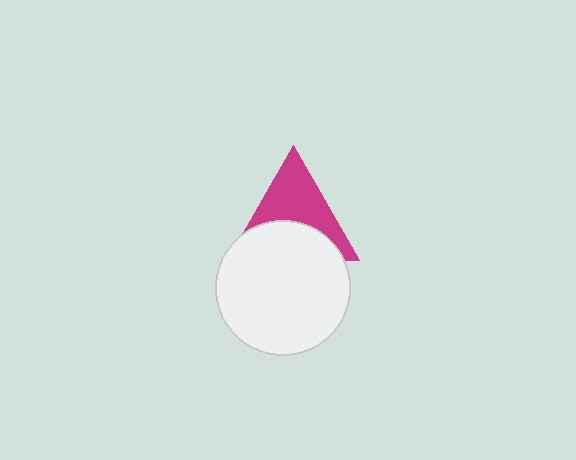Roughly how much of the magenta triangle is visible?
About half of it is visible (roughly 54%).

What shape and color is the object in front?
The object in front is a white circle.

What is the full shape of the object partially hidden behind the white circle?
The partially hidden object is a magenta triangle.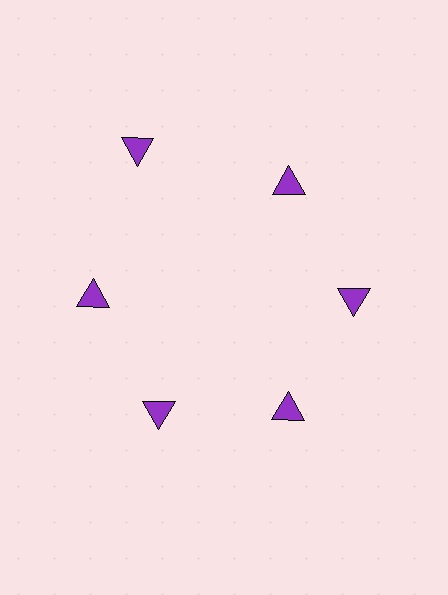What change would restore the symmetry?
The symmetry would be restored by moving it inward, back onto the ring so that all 6 triangles sit at equal angles and equal distance from the center.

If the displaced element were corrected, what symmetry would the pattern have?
It would have 6-fold rotational symmetry — the pattern would map onto itself every 60 degrees.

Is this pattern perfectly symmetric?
No. The 6 purple triangles are arranged in a ring, but one element near the 11 o'clock position is pushed outward from the center, breaking the 6-fold rotational symmetry.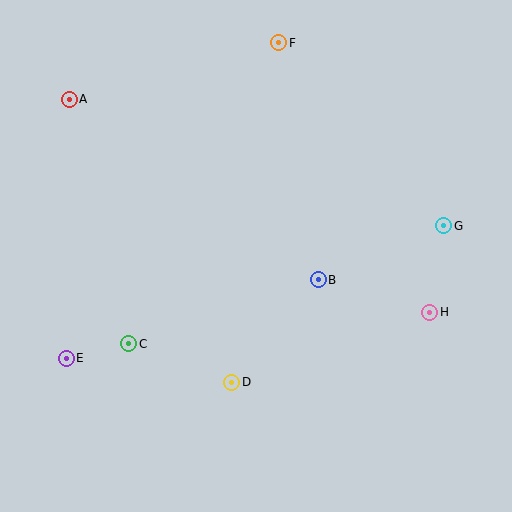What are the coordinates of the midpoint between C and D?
The midpoint between C and D is at (180, 363).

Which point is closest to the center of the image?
Point B at (318, 280) is closest to the center.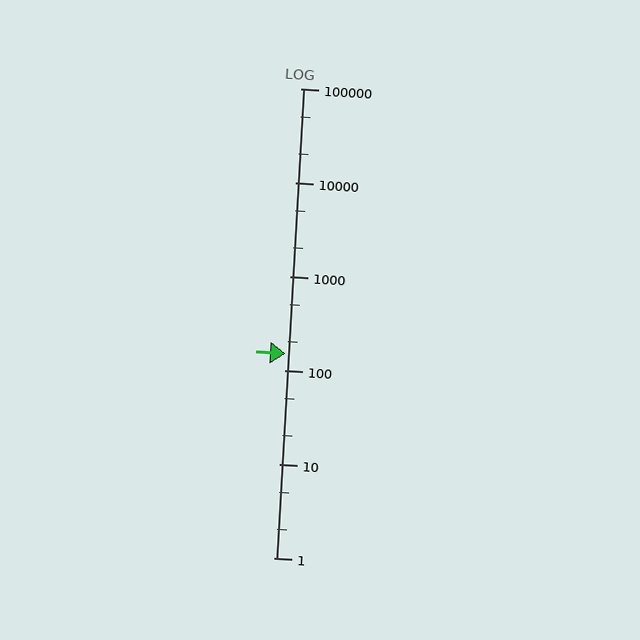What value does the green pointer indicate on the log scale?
The pointer indicates approximately 150.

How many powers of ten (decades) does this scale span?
The scale spans 5 decades, from 1 to 100000.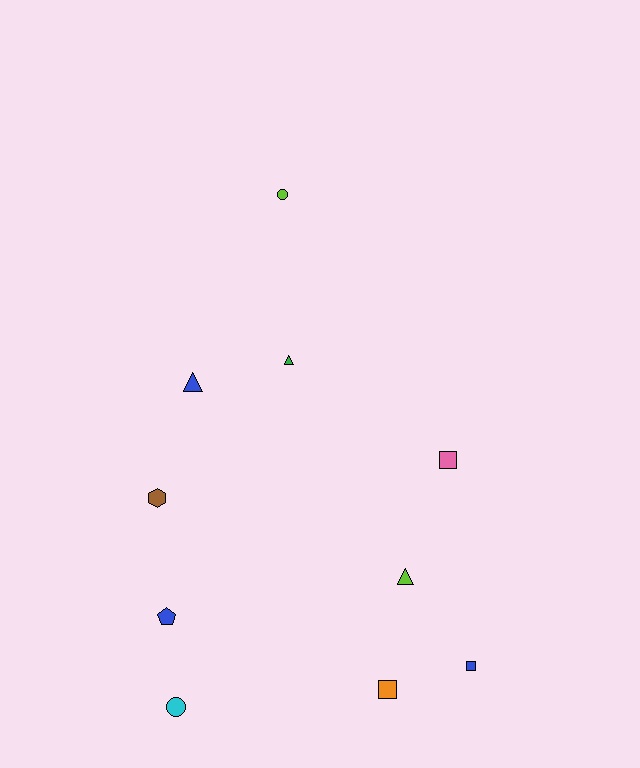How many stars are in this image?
There are no stars.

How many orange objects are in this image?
There is 1 orange object.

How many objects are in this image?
There are 10 objects.